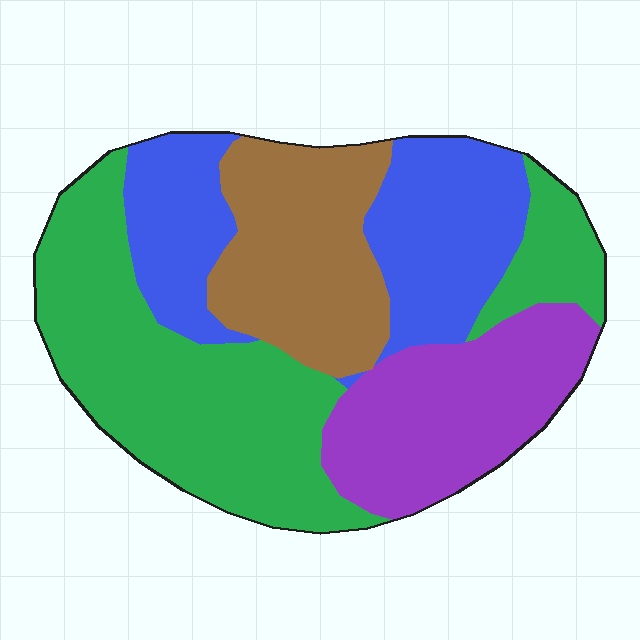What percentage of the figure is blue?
Blue covers around 25% of the figure.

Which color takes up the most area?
Green, at roughly 35%.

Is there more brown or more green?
Green.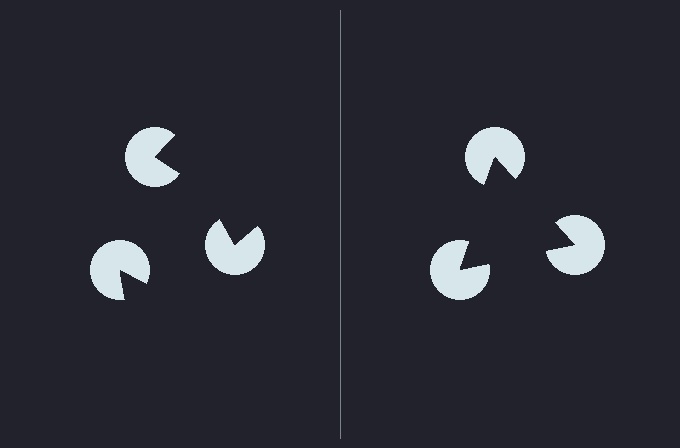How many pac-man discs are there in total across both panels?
6 — 3 on each side.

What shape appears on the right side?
An illusory triangle.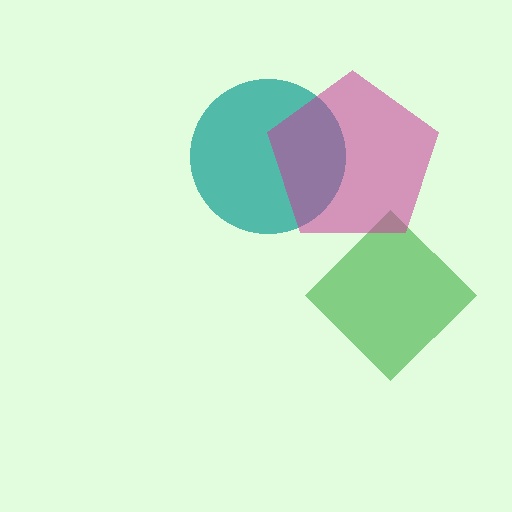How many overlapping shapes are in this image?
There are 3 overlapping shapes in the image.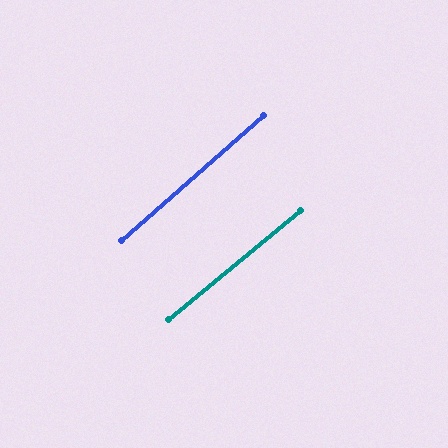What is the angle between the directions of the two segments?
Approximately 2 degrees.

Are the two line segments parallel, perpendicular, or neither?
Parallel — their directions differ by only 1.9°.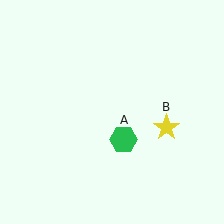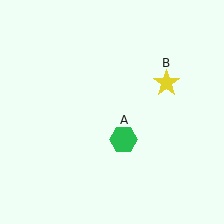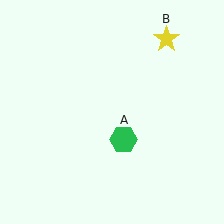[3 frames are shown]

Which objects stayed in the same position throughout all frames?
Green hexagon (object A) remained stationary.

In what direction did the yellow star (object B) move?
The yellow star (object B) moved up.